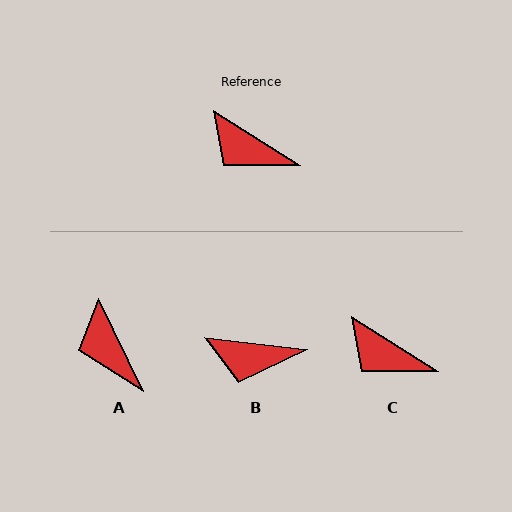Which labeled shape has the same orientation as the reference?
C.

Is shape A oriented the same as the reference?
No, it is off by about 32 degrees.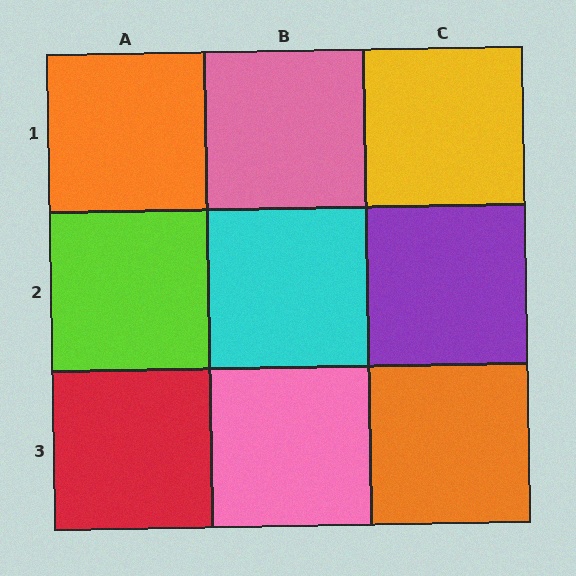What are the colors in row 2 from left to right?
Lime, cyan, purple.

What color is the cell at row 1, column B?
Pink.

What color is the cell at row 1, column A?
Orange.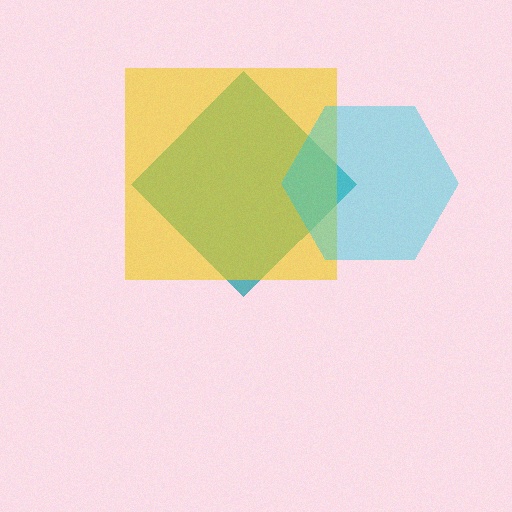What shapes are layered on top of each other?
The layered shapes are: a teal diamond, a yellow square, a cyan hexagon.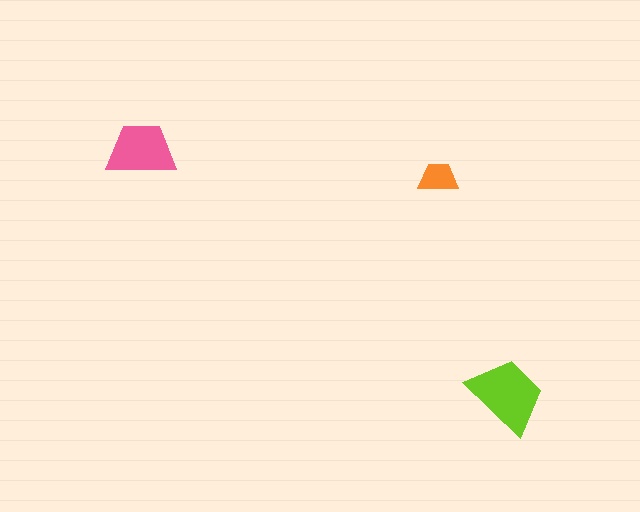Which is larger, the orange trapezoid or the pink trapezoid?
The pink one.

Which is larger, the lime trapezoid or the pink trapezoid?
The lime one.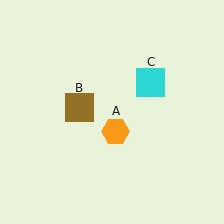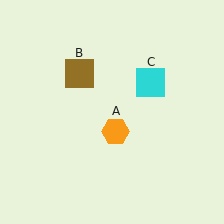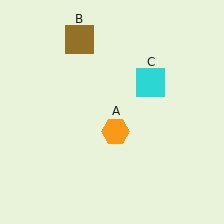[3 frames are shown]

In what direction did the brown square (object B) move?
The brown square (object B) moved up.